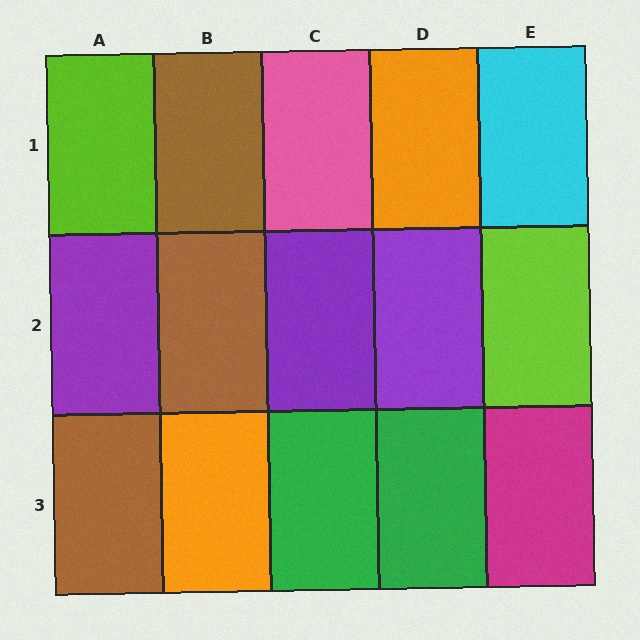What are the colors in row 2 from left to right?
Purple, brown, purple, purple, lime.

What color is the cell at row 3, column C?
Green.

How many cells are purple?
3 cells are purple.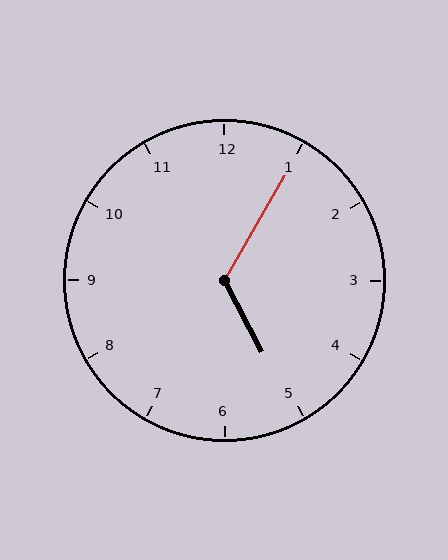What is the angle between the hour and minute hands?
Approximately 122 degrees.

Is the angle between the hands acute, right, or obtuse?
It is obtuse.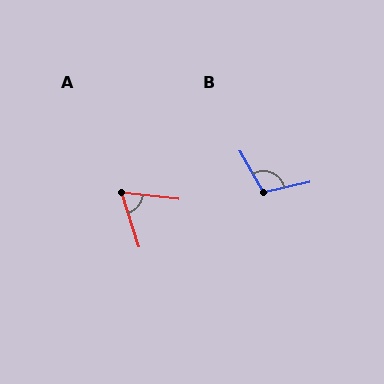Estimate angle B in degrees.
Approximately 107 degrees.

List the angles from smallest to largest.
A (66°), B (107°).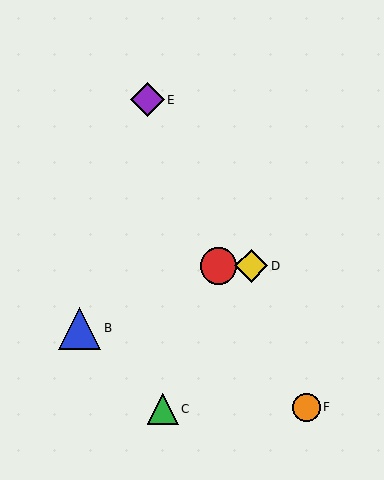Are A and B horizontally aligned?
No, A is at y≈266 and B is at y≈328.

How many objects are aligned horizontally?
2 objects (A, D) are aligned horizontally.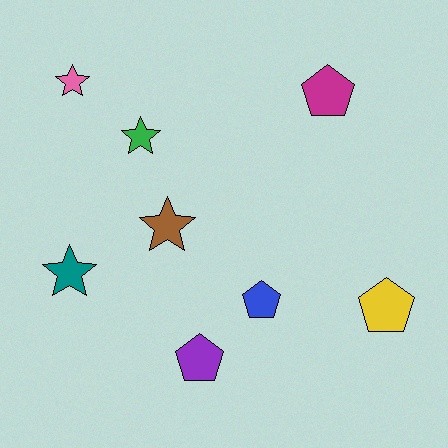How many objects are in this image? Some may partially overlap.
There are 8 objects.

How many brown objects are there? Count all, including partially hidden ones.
There is 1 brown object.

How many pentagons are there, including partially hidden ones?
There are 4 pentagons.